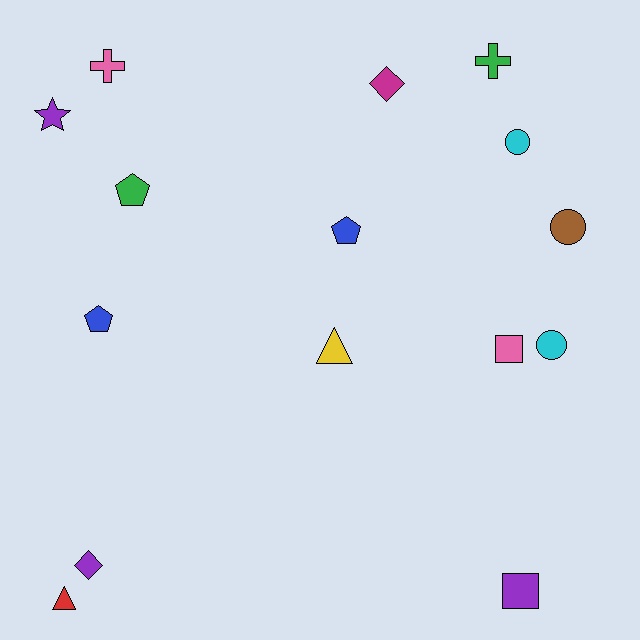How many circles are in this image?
There are 3 circles.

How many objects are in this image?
There are 15 objects.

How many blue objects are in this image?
There are 2 blue objects.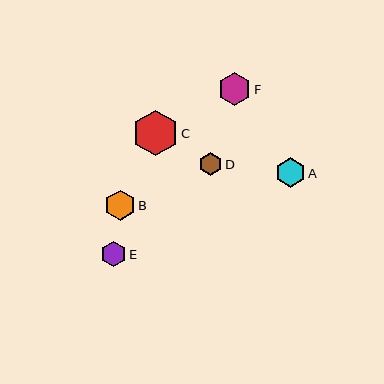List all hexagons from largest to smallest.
From largest to smallest: C, F, B, A, E, D.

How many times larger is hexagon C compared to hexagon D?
Hexagon C is approximately 1.9 times the size of hexagon D.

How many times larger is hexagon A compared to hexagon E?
Hexagon A is approximately 1.2 times the size of hexagon E.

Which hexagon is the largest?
Hexagon C is the largest with a size of approximately 45 pixels.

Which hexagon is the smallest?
Hexagon D is the smallest with a size of approximately 24 pixels.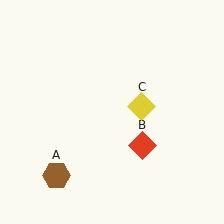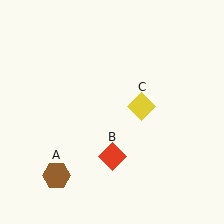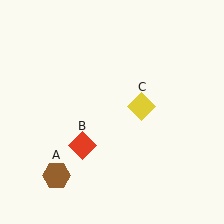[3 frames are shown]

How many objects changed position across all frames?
1 object changed position: red diamond (object B).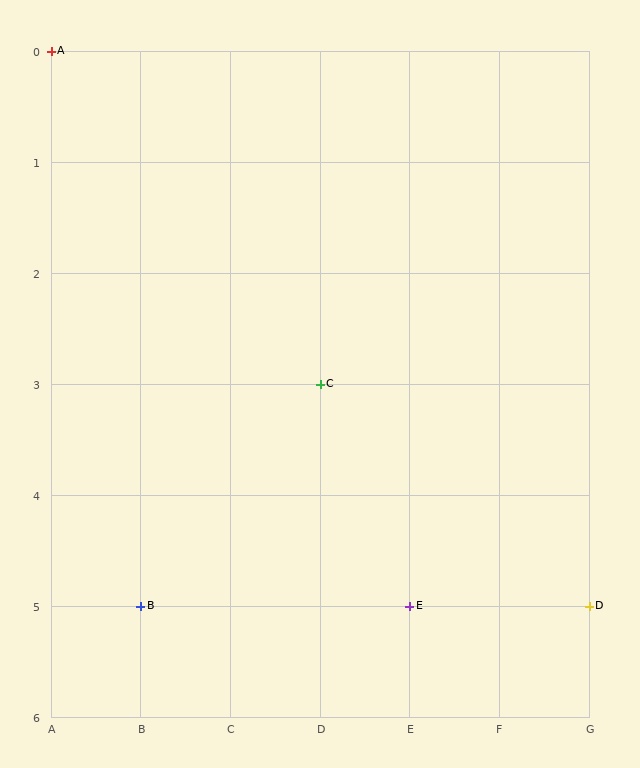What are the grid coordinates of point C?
Point C is at grid coordinates (D, 3).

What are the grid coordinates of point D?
Point D is at grid coordinates (G, 5).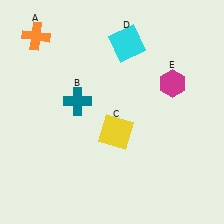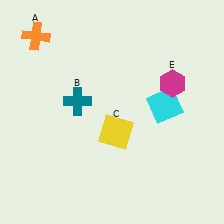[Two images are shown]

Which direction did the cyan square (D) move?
The cyan square (D) moved down.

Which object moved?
The cyan square (D) moved down.